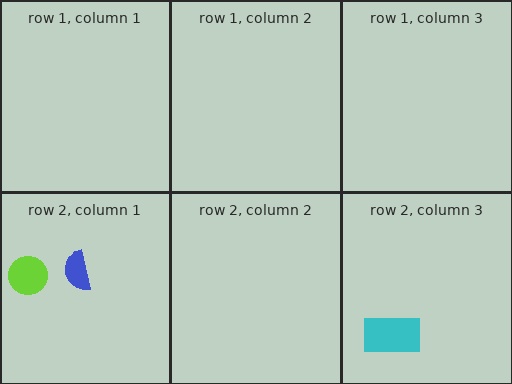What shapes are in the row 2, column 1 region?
The blue semicircle, the lime circle.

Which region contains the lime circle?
The row 2, column 1 region.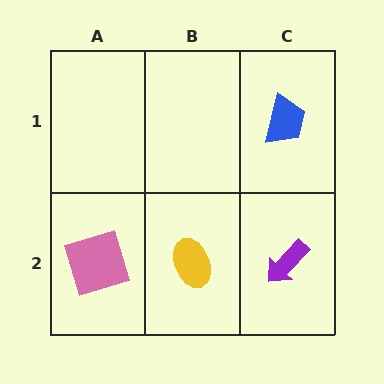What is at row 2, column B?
A yellow ellipse.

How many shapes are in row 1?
1 shape.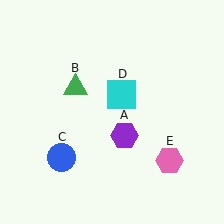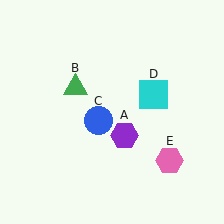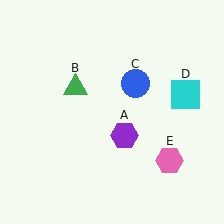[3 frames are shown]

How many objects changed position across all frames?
2 objects changed position: blue circle (object C), cyan square (object D).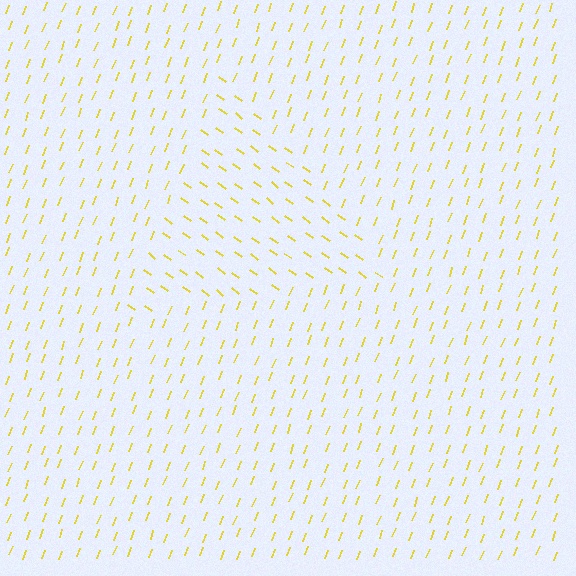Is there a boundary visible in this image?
Yes, there is a texture boundary formed by a change in line orientation.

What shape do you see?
I see a triangle.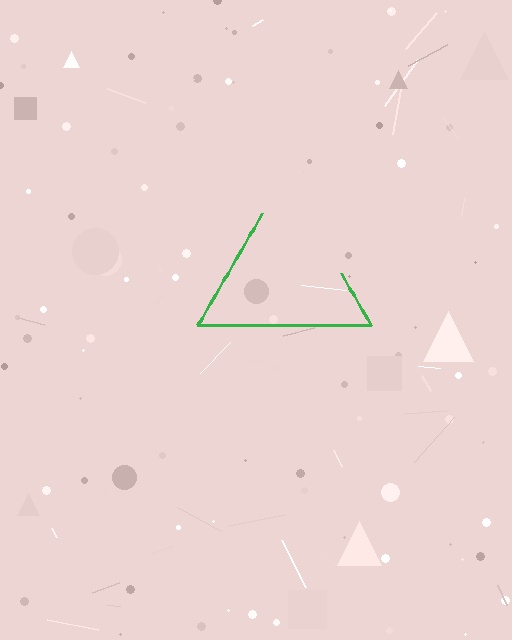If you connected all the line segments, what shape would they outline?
They would outline a triangle.